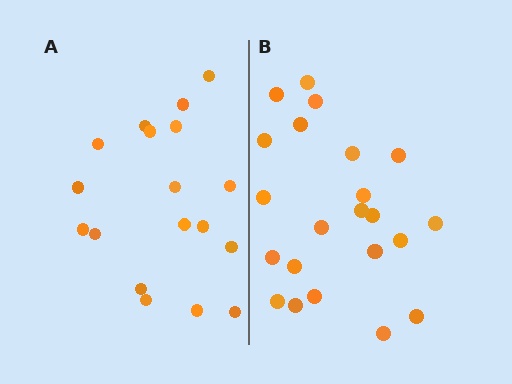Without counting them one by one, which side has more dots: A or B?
Region B (the right region) has more dots.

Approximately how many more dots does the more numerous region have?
Region B has about 4 more dots than region A.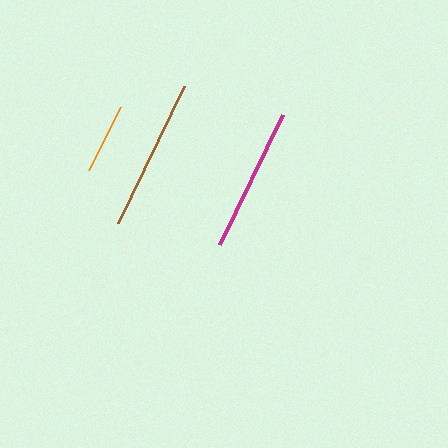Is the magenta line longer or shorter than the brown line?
The brown line is longer than the magenta line.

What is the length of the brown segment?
The brown segment is approximately 152 pixels long.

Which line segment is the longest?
The brown line is the longest at approximately 152 pixels.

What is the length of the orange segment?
The orange segment is approximately 71 pixels long.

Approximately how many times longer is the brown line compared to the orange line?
The brown line is approximately 2.2 times the length of the orange line.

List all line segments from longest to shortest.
From longest to shortest: brown, magenta, orange.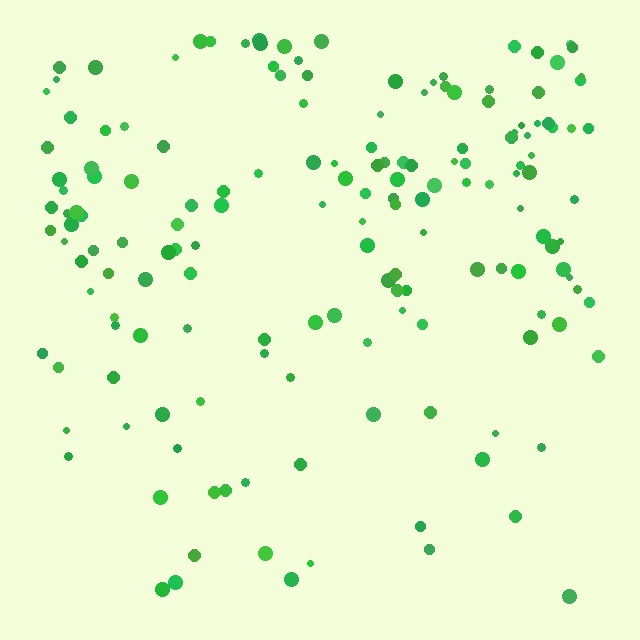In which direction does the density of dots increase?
From bottom to top, with the top side densest.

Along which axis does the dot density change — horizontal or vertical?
Vertical.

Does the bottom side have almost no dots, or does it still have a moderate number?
Still a moderate number, just noticeably fewer than the top.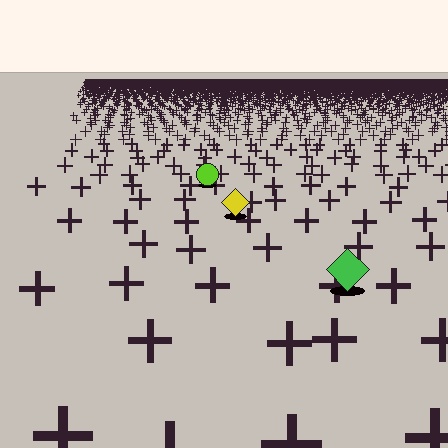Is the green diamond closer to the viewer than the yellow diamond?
Yes. The green diamond is closer — you can tell from the texture gradient: the ground texture is coarser near it.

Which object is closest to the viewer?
The green diamond is closest. The texture marks near it are larger and more spread out.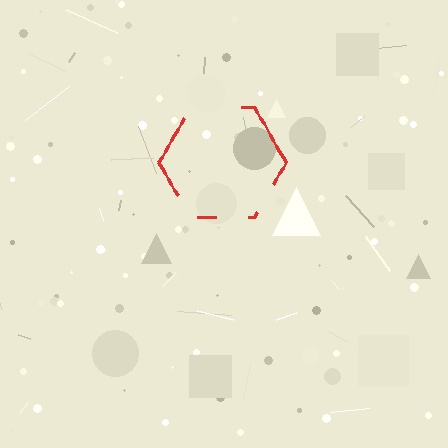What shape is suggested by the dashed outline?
The dashed outline suggests a hexagon.